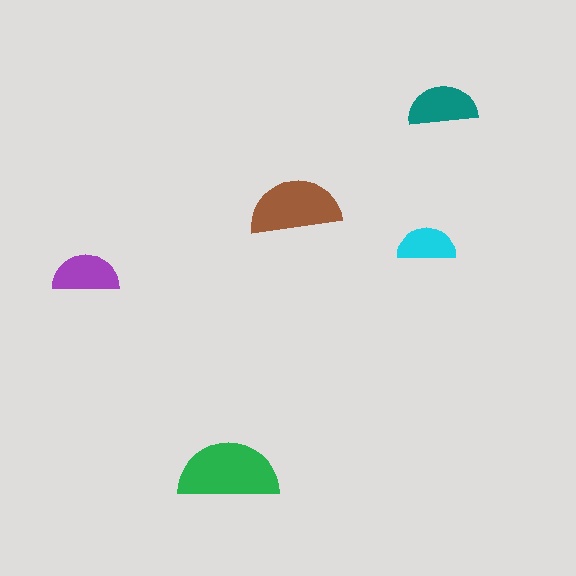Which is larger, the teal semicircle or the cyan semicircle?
The teal one.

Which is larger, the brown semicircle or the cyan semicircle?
The brown one.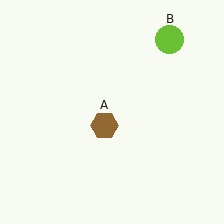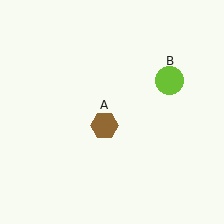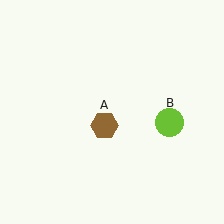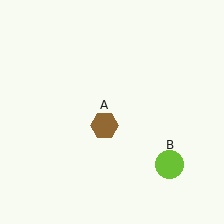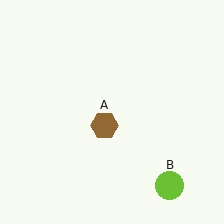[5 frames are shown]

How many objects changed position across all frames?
1 object changed position: lime circle (object B).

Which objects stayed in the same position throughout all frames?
Brown hexagon (object A) remained stationary.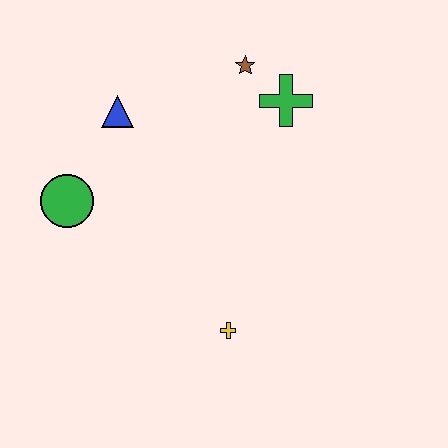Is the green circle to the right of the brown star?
No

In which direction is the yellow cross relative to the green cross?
The yellow cross is below the green cross.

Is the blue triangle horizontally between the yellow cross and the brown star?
No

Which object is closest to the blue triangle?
The green circle is closest to the blue triangle.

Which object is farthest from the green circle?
The green cross is farthest from the green circle.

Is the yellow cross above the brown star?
No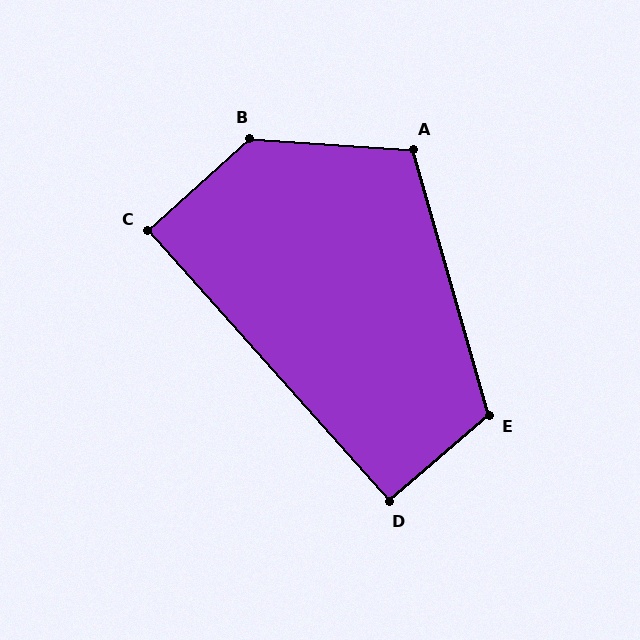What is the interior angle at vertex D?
Approximately 91 degrees (approximately right).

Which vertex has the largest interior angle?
B, at approximately 134 degrees.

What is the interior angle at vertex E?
Approximately 115 degrees (obtuse).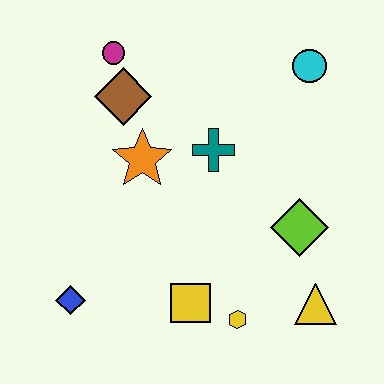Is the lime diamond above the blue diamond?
Yes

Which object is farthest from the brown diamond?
The yellow triangle is farthest from the brown diamond.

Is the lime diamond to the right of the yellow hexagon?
Yes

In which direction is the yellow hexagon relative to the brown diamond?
The yellow hexagon is below the brown diamond.